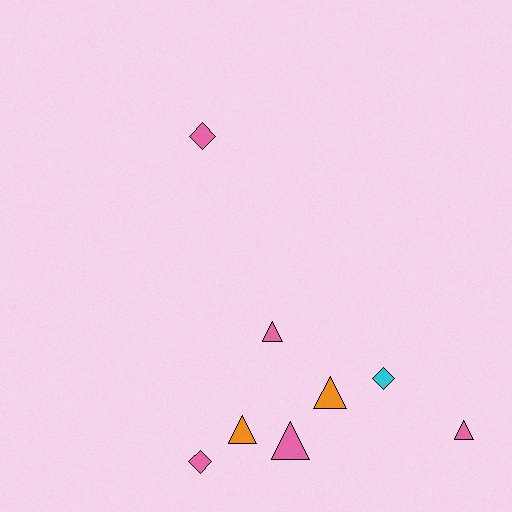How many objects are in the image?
There are 8 objects.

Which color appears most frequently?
Pink, with 5 objects.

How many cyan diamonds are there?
There is 1 cyan diamond.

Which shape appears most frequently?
Triangle, with 5 objects.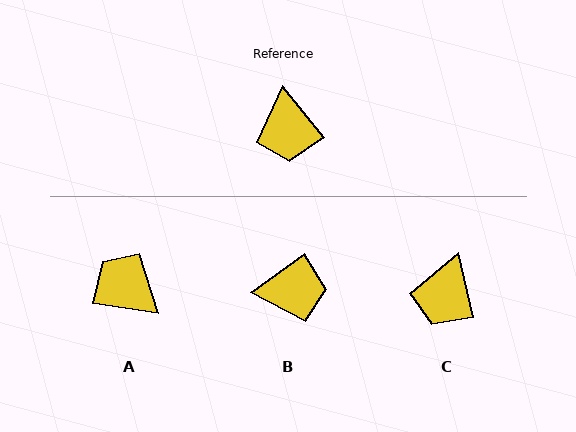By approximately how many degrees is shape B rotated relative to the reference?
Approximately 87 degrees counter-clockwise.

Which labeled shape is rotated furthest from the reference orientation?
A, about 138 degrees away.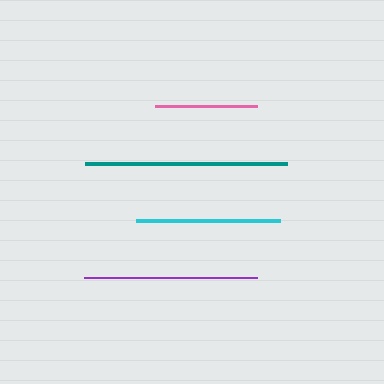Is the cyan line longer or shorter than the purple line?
The purple line is longer than the cyan line.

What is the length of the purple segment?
The purple segment is approximately 173 pixels long.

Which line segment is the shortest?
The pink line is the shortest at approximately 102 pixels.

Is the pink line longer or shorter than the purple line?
The purple line is longer than the pink line.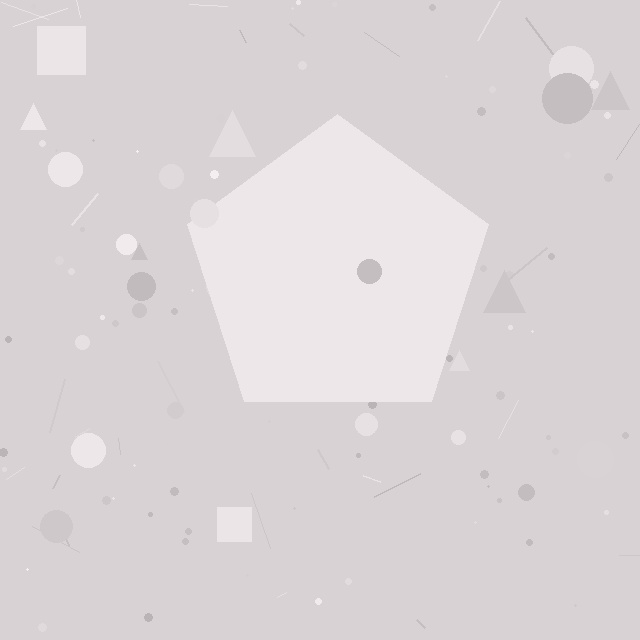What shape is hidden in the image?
A pentagon is hidden in the image.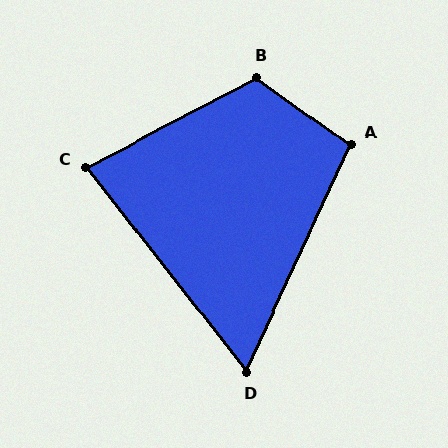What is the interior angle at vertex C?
Approximately 79 degrees (acute).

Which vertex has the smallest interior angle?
D, at approximately 63 degrees.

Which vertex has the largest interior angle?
B, at approximately 117 degrees.